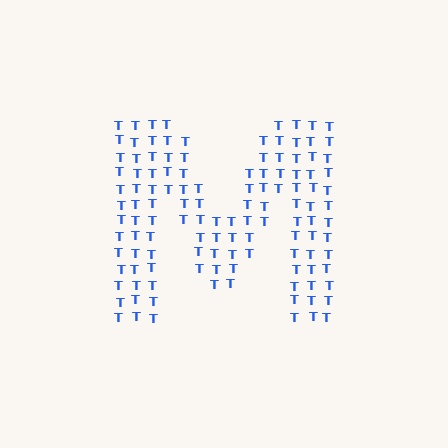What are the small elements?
The small elements are letter T's.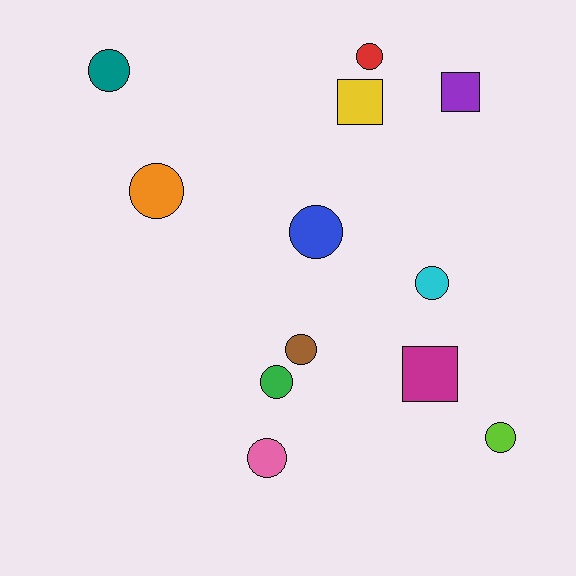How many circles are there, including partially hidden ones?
There are 9 circles.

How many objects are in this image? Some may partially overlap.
There are 12 objects.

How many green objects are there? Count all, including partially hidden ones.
There is 1 green object.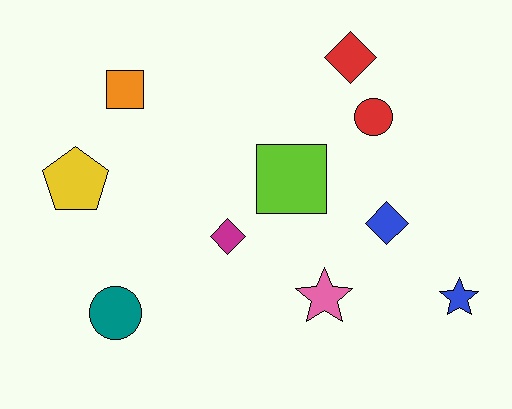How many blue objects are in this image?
There are 2 blue objects.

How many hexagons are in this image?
There are no hexagons.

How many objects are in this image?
There are 10 objects.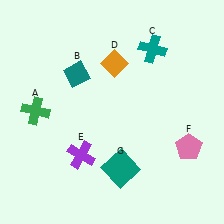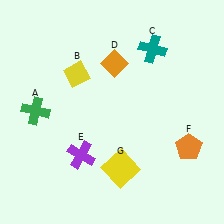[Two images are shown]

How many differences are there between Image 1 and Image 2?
There are 3 differences between the two images.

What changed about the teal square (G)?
In Image 1, G is teal. In Image 2, it changed to yellow.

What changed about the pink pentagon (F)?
In Image 1, F is pink. In Image 2, it changed to orange.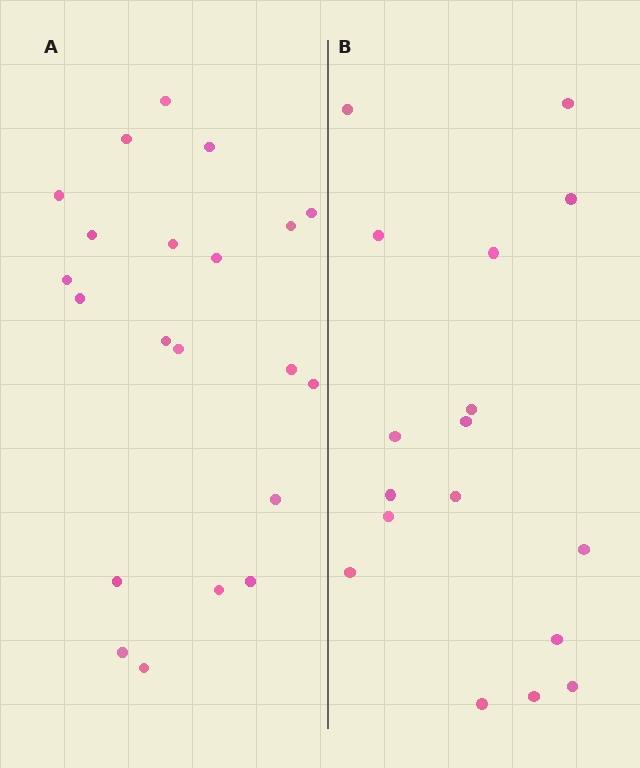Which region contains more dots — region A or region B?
Region A (the left region) has more dots.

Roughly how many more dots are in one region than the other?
Region A has about 4 more dots than region B.